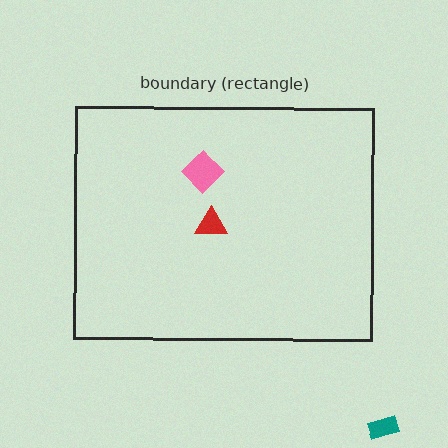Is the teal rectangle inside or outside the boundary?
Outside.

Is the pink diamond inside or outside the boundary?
Inside.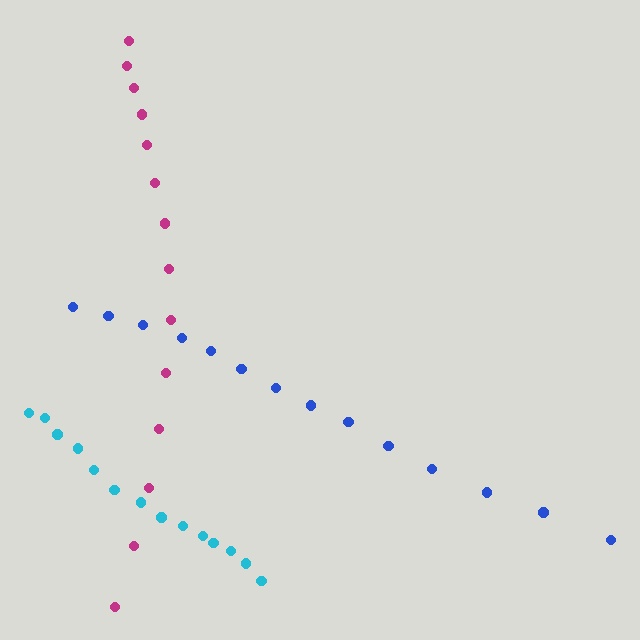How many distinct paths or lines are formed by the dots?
There are 3 distinct paths.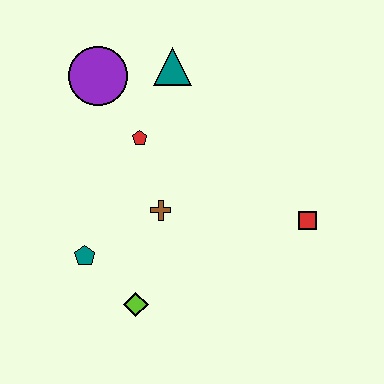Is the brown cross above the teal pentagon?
Yes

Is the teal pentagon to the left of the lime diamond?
Yes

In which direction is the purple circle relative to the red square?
The purple circle is to the left of the red square.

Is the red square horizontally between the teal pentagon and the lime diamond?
No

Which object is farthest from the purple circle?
The red square is farthest from the purple circle.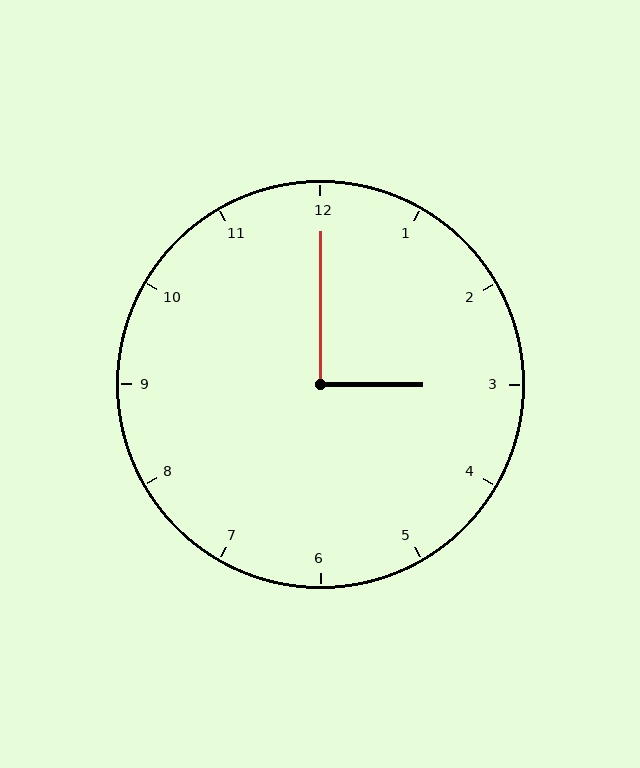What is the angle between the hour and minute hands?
Approximately 90 degrees.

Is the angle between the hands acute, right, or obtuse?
It is right.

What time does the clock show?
3:00.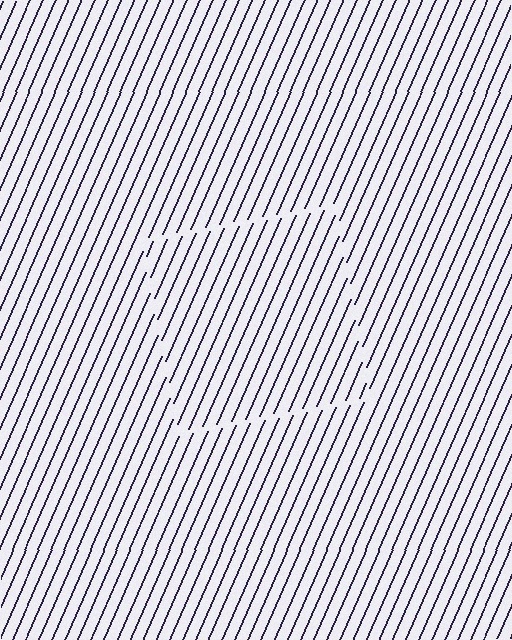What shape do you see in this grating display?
An illusory square. The interior of the shape contains the same grating, shifted by half a period — the contour is defined by the phase discontinuity where line-ends from the inner and outer gratings abut.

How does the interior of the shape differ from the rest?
The interior of the shape contains the same grating, shifted by half a period — the contour is defined by the phase discontinuity where line-ends from the inner and outer gratings abut.